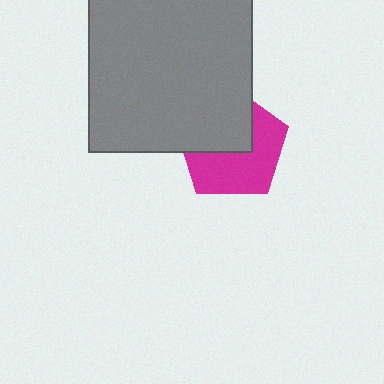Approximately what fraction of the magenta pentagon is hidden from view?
Roughly 46% of the magenta pentagon is hidden behind the gray square.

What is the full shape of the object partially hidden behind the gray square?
The partially hidden object is a magenta pentagon.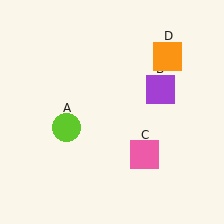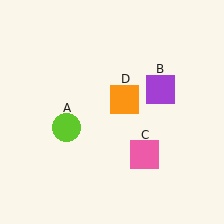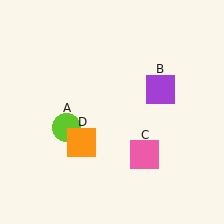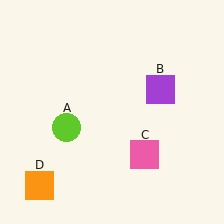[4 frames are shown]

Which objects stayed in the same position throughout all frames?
Lime circle (object A) and purple square (object B) and pink square (object C) remained stationary.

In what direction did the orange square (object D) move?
The orange square (object D) moved down and to the left.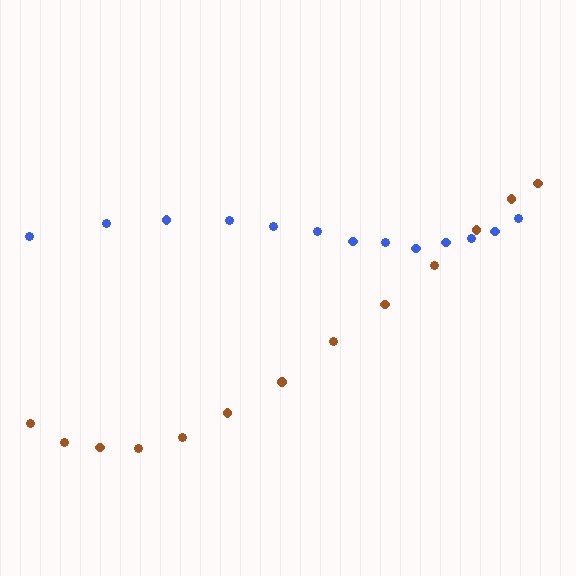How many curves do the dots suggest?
There are 2 distinct paths.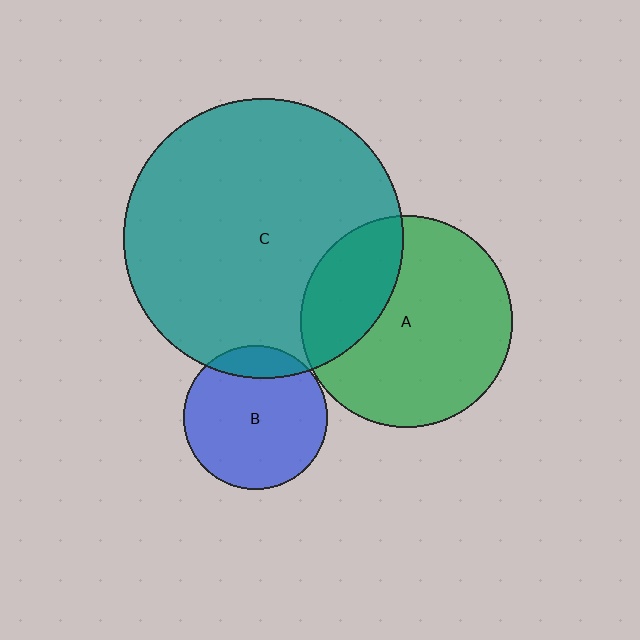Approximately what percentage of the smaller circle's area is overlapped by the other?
Approximately 15%.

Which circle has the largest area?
Circle C (teal).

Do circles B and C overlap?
Yes.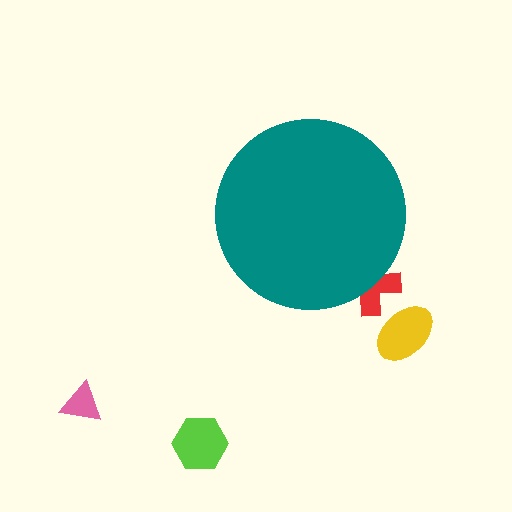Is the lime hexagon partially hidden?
No, the lime hexagon is fully visible.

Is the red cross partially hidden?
Yes, the red cross is partially hidden behind the teal circle.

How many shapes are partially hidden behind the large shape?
1 shape is partially hidden.